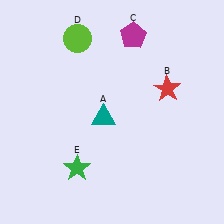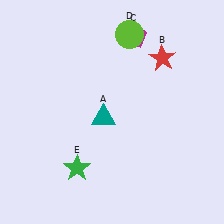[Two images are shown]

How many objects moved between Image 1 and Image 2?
2 objects moved between the two images.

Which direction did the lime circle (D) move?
The lime circle (D) moved right.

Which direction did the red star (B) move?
The red star (B) moved up.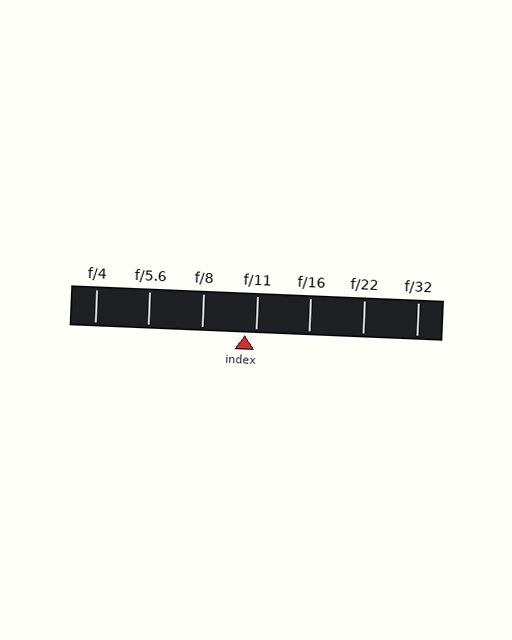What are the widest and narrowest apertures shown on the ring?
The widest aperture shown is f/4 and the narrowest is f/32.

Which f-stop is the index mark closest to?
The index mark is closest to f/11.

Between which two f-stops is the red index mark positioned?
The index mark is between f/8 and f/11.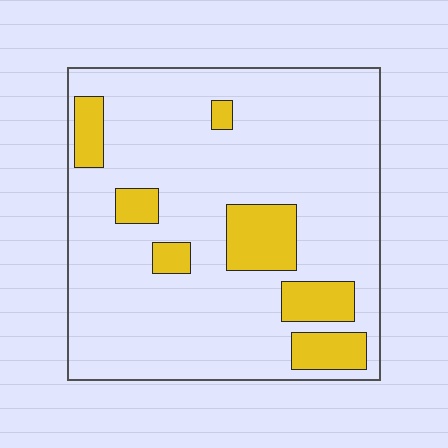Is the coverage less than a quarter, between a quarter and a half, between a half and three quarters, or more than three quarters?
Less than a quarter.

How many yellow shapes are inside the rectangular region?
7.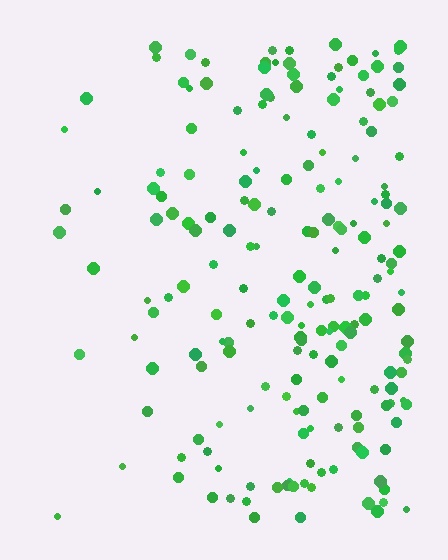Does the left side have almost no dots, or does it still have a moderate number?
Still a moderate number, just noticeably fewer than the right.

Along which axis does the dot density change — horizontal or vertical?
Horizontal.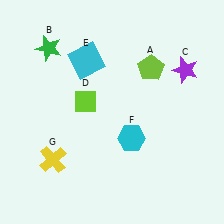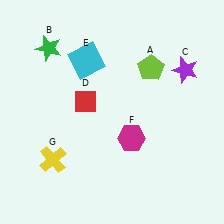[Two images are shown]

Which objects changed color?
D changed from lime to red. F changed from cyan to magenta.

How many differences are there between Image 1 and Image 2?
There are 2 differences between the two images.